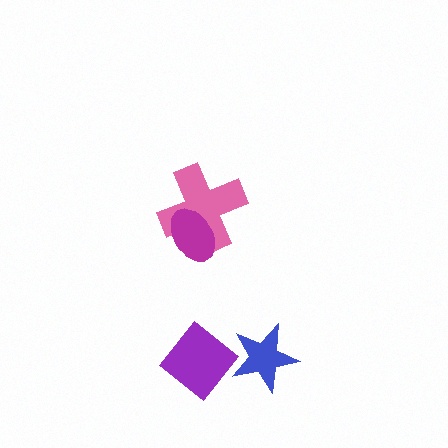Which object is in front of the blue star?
The purple diamond is in front of the blue star.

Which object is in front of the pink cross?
The magenta ellipse is in front of the pink cross.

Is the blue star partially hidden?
Yes, it is partially covered by another shape.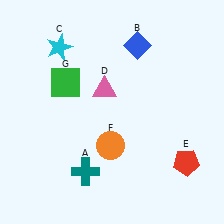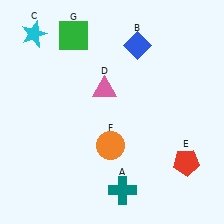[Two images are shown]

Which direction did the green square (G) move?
The green square (G) moved up.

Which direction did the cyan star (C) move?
The cyan star (C) moved left.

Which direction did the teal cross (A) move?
The teal cross (A) moved right.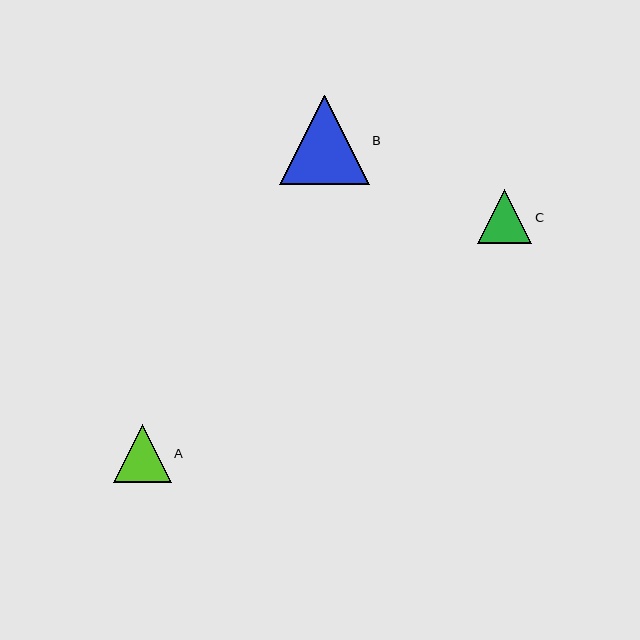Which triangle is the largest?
Triangle B is the largest with a size of approximately 89 pixels.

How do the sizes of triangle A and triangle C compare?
Triangle A and triangle C are approximately the same size.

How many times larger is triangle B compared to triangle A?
Triangle B is approximately 1.5 times the size of triangle A.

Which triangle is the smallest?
Triangle C is the smallest with a size of approximately 55 pixels.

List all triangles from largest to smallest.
From largest to smallest: B, A, C.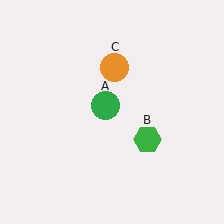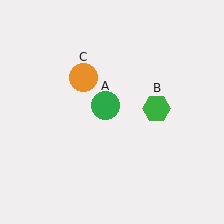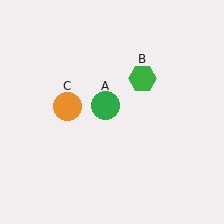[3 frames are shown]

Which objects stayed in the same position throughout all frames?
Green circle (object A) remained stationary.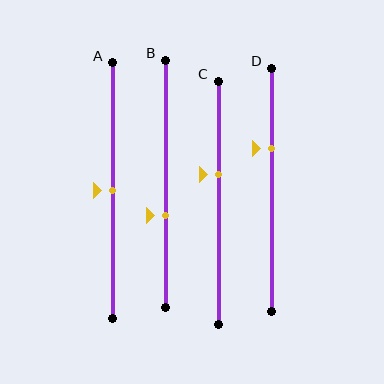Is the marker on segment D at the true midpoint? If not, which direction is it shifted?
No, the marker on segment D is shifted upward by about 17% of the segment length.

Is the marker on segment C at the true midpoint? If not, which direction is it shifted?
No, the marker on segment C is shifted upward by about 12% of the segment length.